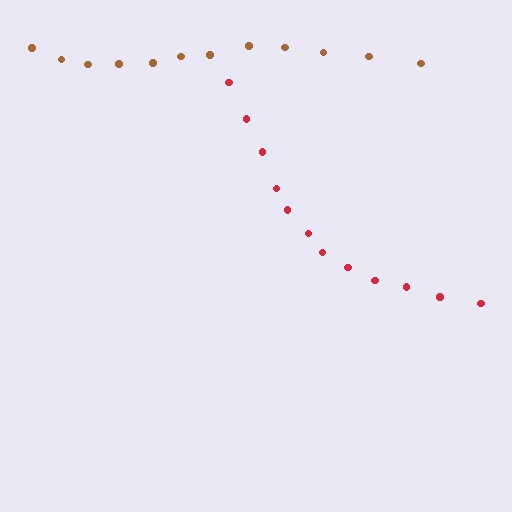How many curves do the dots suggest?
There are 2 distinct paths.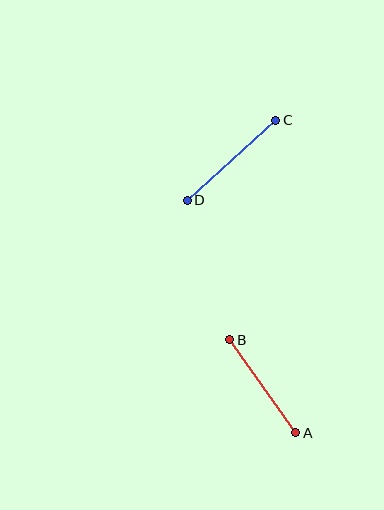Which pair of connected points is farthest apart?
Points C and D are farthest apart.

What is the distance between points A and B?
The distance is approximately 114 pixels.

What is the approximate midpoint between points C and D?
The midpoint is at approximately (232, 160) pixels.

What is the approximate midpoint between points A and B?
The midpoint is at approximately (263, 386) pixels.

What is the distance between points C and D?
The distance is approximately 120 pixels.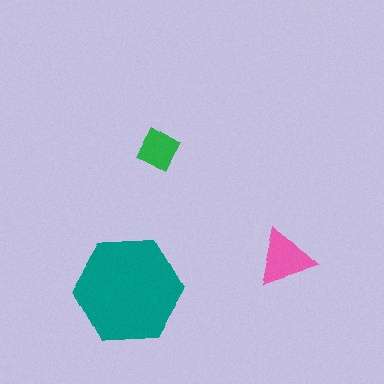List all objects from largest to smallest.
The teal hexagon, the pink triangle, the green diamond.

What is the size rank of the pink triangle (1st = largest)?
2nd.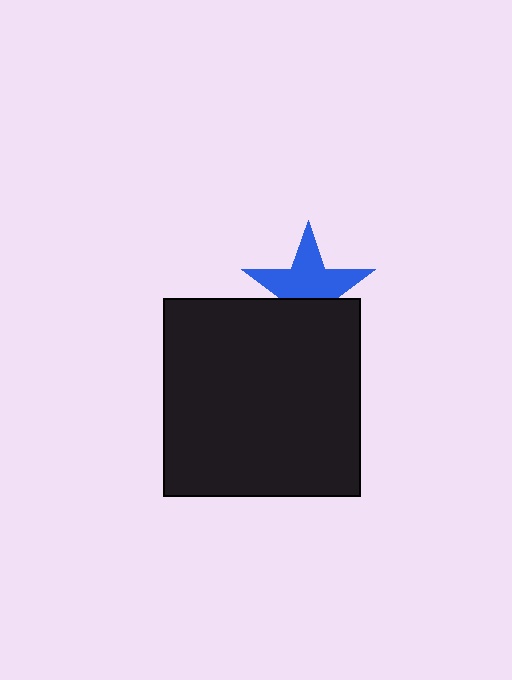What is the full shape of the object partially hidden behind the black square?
The partially hidden object is a blue star.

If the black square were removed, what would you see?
You would see the complete blue star.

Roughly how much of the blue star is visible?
About half of it is visible (roughly 61%).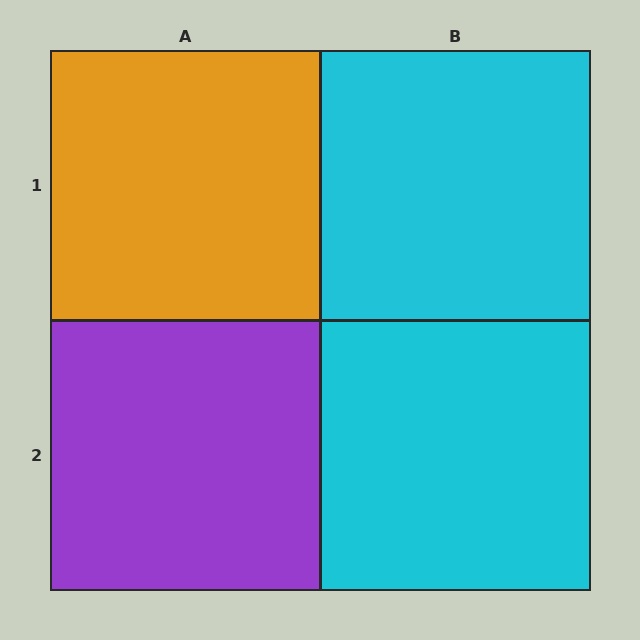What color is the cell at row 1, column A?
Orange.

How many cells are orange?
1 cell is orange.